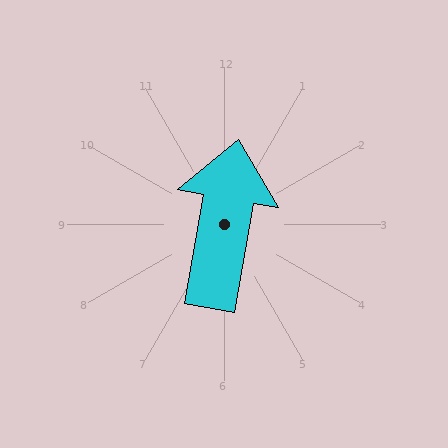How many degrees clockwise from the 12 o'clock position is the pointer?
Approximately 10 degrees.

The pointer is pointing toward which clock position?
Roughly 12 o'clock.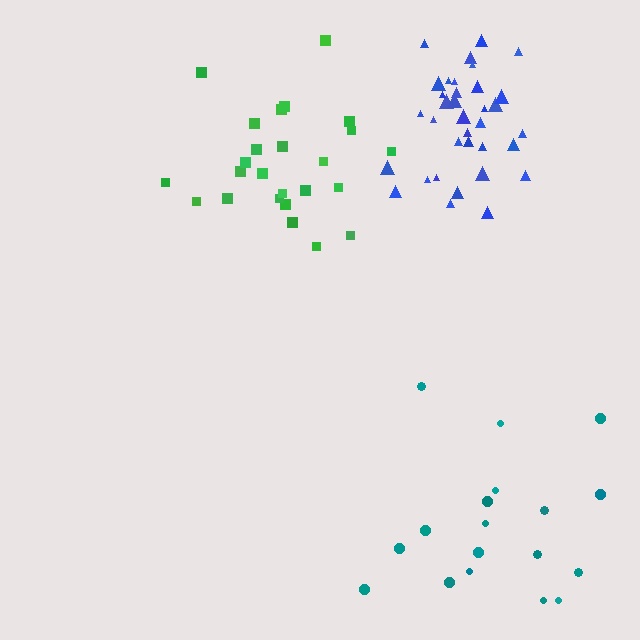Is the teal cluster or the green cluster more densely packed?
Green.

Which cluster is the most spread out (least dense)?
Teal.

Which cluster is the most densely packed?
Blue.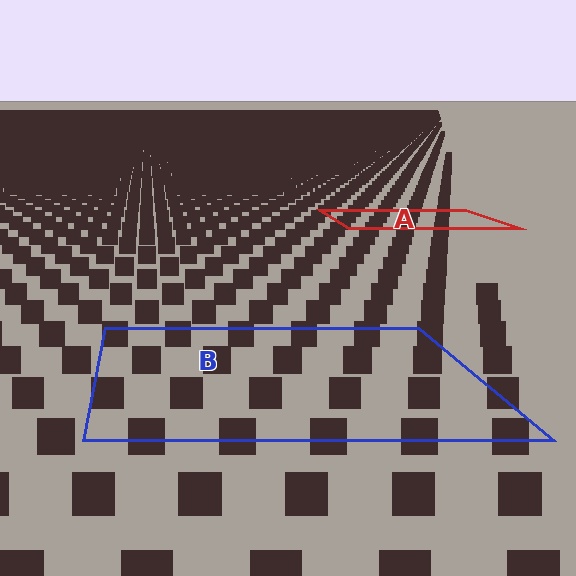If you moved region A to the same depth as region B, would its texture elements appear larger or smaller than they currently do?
They would appear larger. At a closer depth, the same texture elements are projected at a bigger on-screen size.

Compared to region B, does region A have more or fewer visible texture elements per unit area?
Region A has more texture elements per unit area — they are packed more densely because it is farther away.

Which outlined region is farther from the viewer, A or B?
Region A is farther from the viewer — the texture elements inside it appear smaller and more densely packed.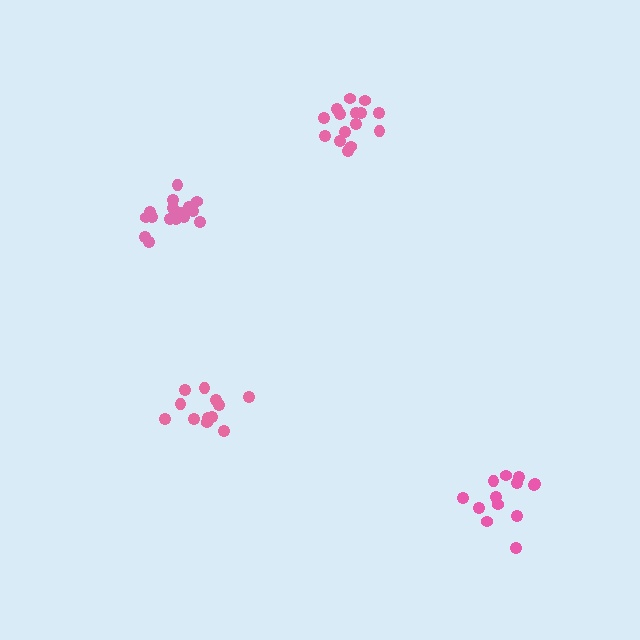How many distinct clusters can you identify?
There are 4 distinct clusters.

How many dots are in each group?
Group 1: 15 dots, Group 2: 16 dots, Group 3: 13 dots, Group 4: 12 dots (56 total).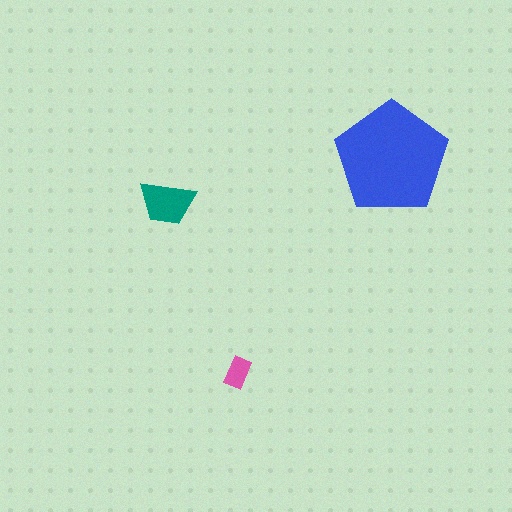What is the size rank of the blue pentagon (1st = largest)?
1st.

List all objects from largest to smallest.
The blue pentagon, the teal trapezoid, the pink rectangle.